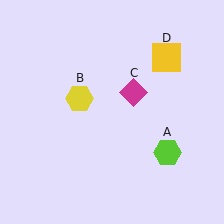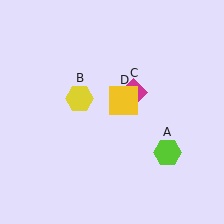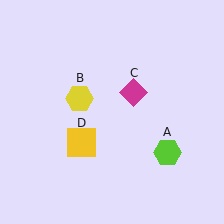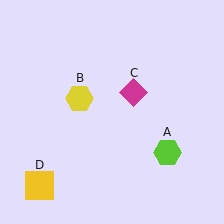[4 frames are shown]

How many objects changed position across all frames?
1 object changed position: yellow square (object D).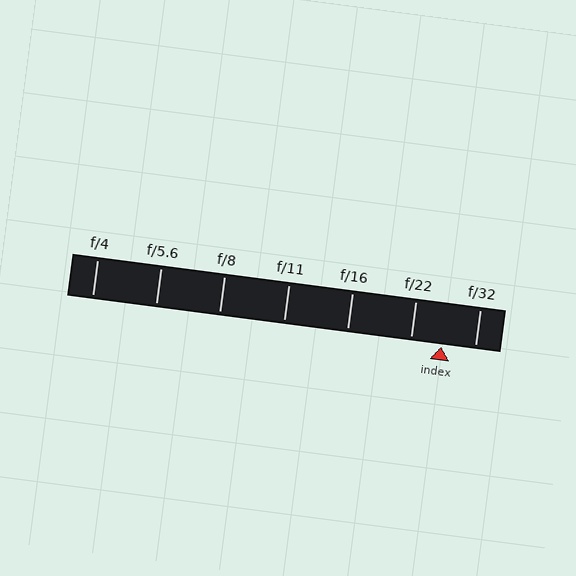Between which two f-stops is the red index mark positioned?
The index mark is between f/22 and f/32.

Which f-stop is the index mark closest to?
The index mark is closest to f/22.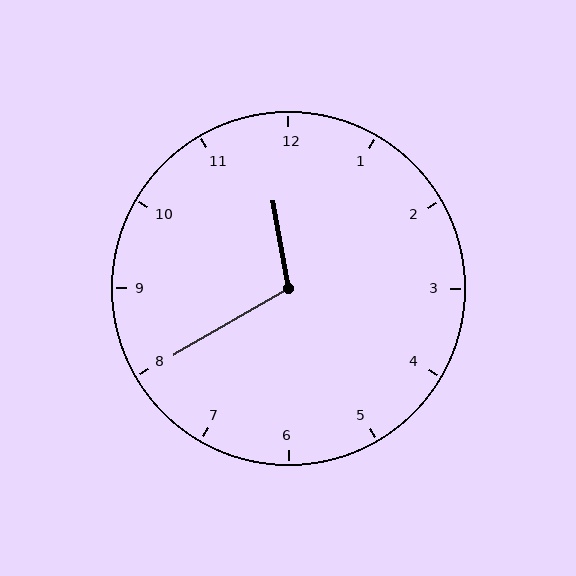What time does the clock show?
11:40.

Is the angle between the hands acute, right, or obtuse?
It is obtuse.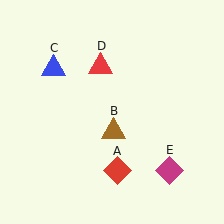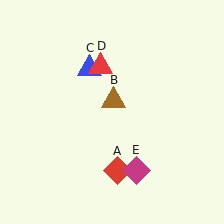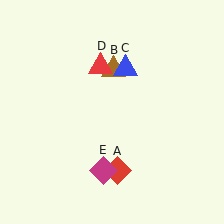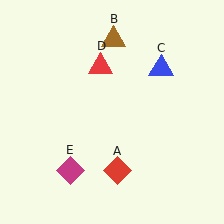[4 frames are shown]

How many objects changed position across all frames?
3 objects changed position: brown triangle (object B), blue triangle (object C), magenta diamond (object E).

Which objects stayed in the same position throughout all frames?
Red diamond (object A) and red triangle (object D) remained stationary.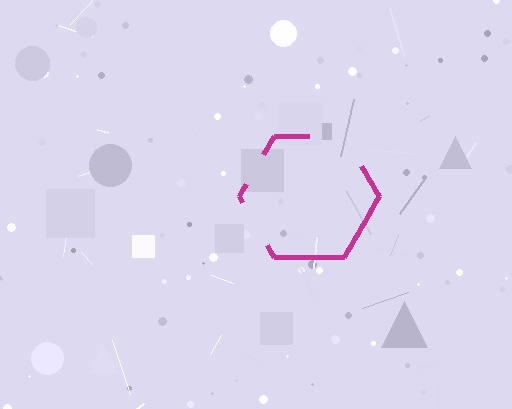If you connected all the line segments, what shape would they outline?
They would outline a hexagon.